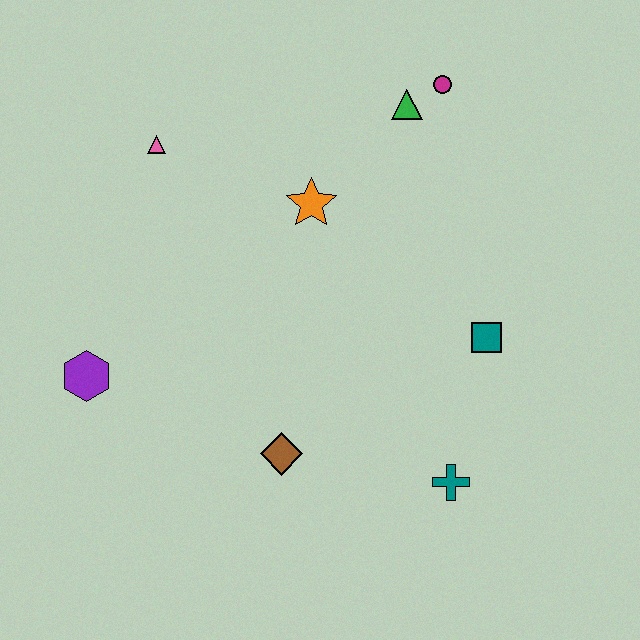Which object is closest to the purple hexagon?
The brown diamond is closest to the purple hexagon.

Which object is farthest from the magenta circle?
The purple hexagon is farthest from the magenta circle.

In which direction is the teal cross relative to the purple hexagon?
The teal cross is to the right of the purple hexagon.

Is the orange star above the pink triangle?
No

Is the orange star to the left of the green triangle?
Yes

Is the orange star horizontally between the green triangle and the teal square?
No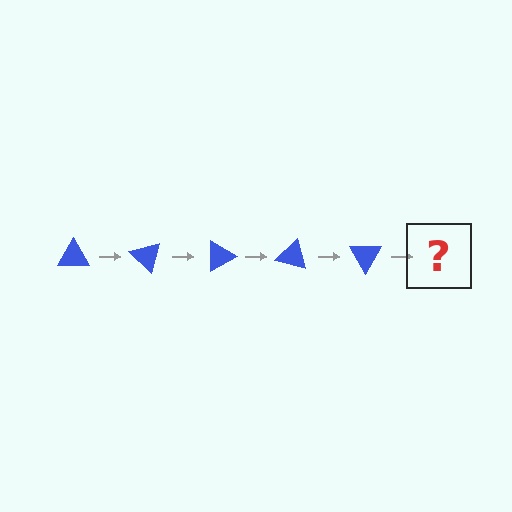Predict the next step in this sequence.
The next step is a blue triangle rotated 225 degrees.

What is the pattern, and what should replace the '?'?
The pattern is that the triangle rotates 45 degrees each step. The '?' should be a blue triangle rotated 225 degrees.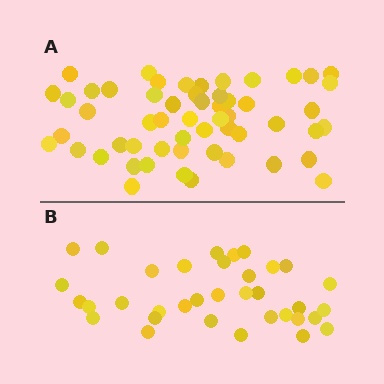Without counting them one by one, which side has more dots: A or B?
Region A (the top region) has more dots.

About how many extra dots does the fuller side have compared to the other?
Region A has approximately 20 more dots than region B.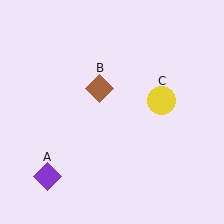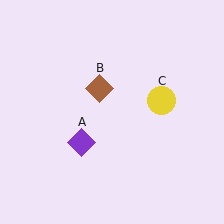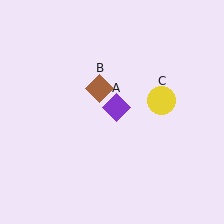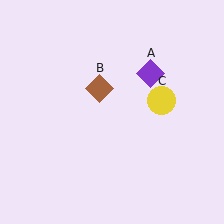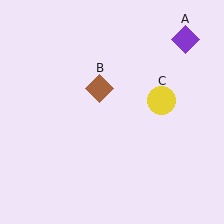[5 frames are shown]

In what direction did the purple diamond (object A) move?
The purple diamond (object A) moved up and to the right.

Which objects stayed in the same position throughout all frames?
Brown diamond (object B) and yellow circle (object C) remained stationary.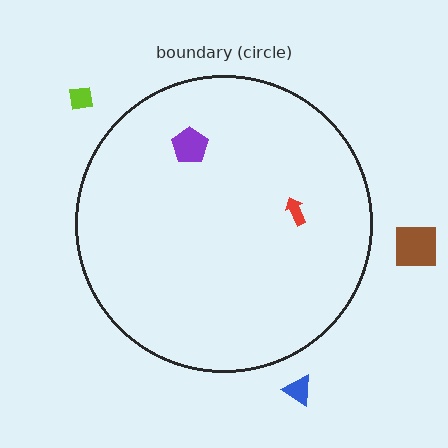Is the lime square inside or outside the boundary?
Outside.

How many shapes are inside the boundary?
2 inside, 3 outside.